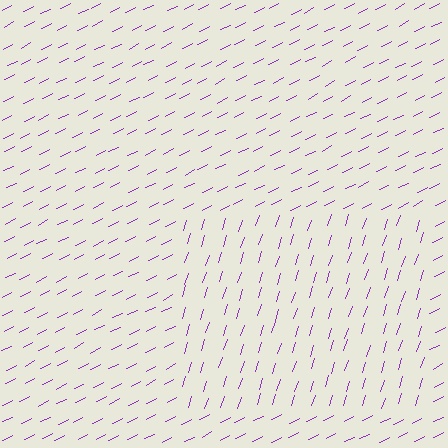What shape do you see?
I see a rectangle.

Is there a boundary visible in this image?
Yes, there is a texture boundary formed by a change in line orientation.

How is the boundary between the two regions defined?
The boundary is defined purely by a change in line orientation (approximately 45 degrees difference). All lines are the same color and thickness.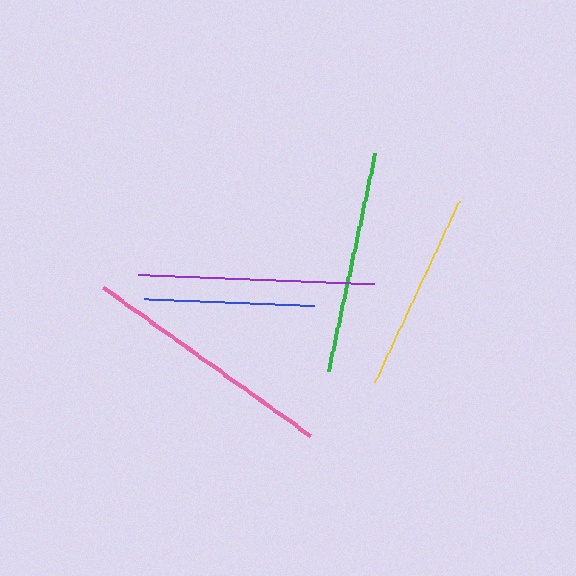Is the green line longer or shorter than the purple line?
The purple line is longer than the green line.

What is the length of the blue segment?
The blue segment is approximately 170 pixels long.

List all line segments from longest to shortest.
From longest to shortest: pink, purple, green, yellow, blue.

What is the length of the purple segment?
The purple segment is approximately 236 pixels long.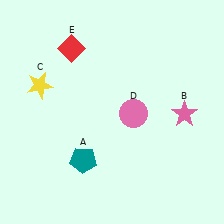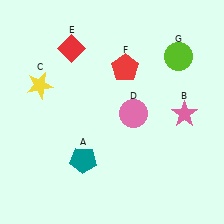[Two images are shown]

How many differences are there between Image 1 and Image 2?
There are 2 differences between the two images.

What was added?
A red pentagon (F), a lime circle (G) were added in Image 2.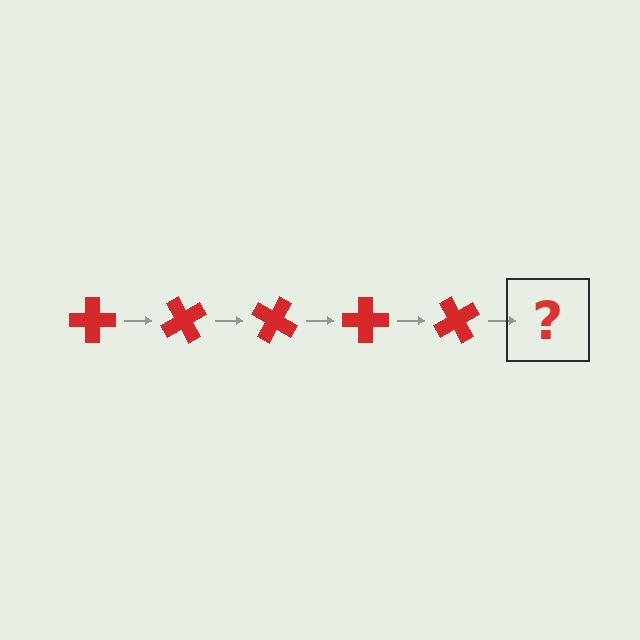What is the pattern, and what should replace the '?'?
The pattern is that the cross rotates 60 degrees each step. The '?' should be a red cross rotated 300 degrees.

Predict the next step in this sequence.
The next step is a red cross rotated 300 degrees.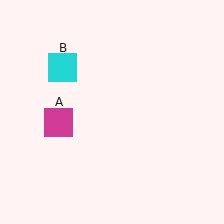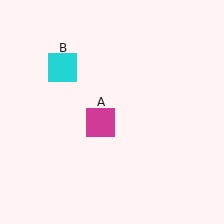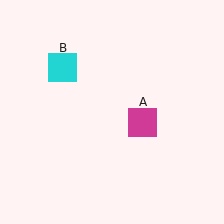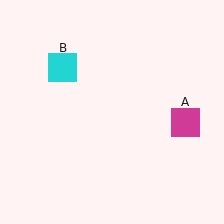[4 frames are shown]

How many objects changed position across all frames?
1 object changed position: magenta square (object A).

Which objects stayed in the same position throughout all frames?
Cyan square (object B) remained stationary.